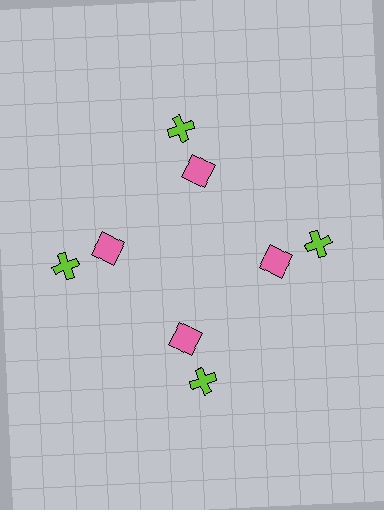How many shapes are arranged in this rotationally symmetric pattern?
There are 8 shapes, arranged in 4 groups of 2.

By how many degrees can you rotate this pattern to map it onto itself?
The pattern maps onto itself every 90 degrees of rotation.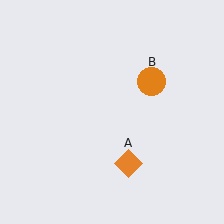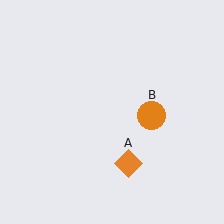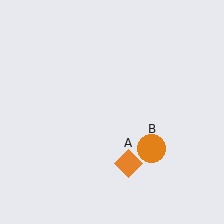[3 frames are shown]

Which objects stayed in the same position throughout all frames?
Orange diamond (object A) remained stationary.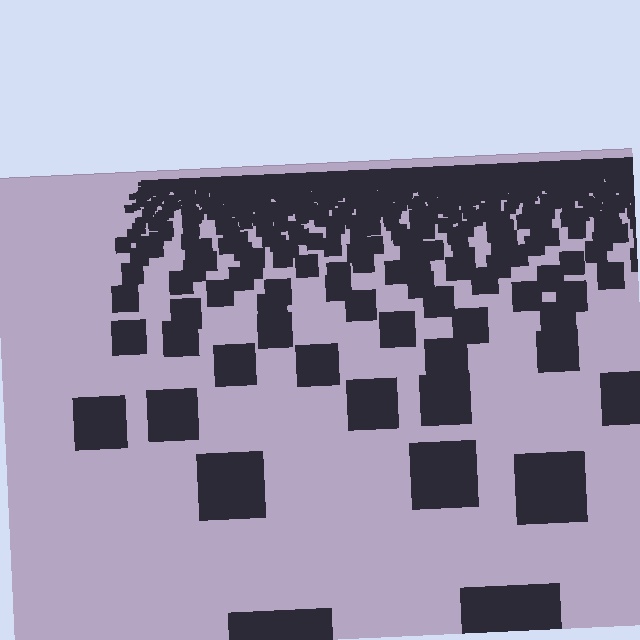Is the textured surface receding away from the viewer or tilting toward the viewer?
The surface is receding away from the viewer. Texture elements get smaller and denser toward the top.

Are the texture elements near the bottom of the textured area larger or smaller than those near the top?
Larger. Near the bottom, elements are closer to the viewer and appear at a bigger on-screen size.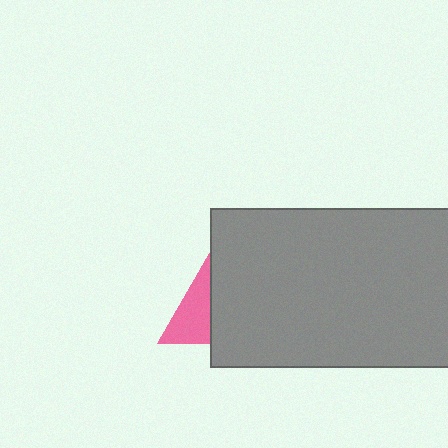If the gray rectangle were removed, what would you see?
You would see the complete pink triangle.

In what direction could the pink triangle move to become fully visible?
The pink triangle could move left. That would shift it out from behind the gray rectangle entirely.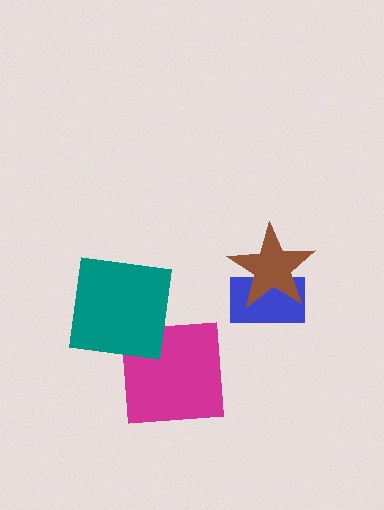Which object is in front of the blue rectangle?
The brown star is in front of the blue rectangle.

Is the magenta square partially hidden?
Yes, it is partially covered by another shape.